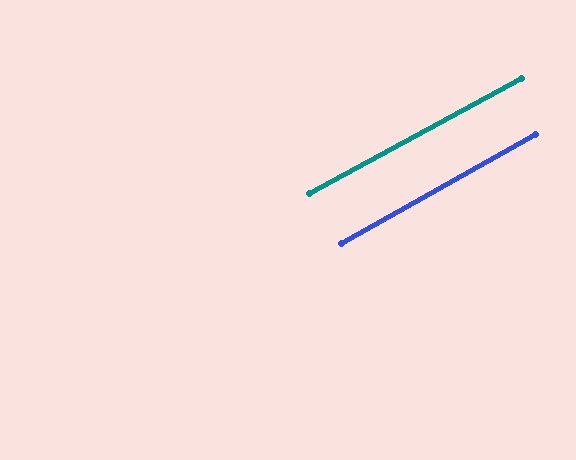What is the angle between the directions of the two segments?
Approximately 1 degree.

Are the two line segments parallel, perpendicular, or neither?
Parallel — their directions differ by only 0.9°.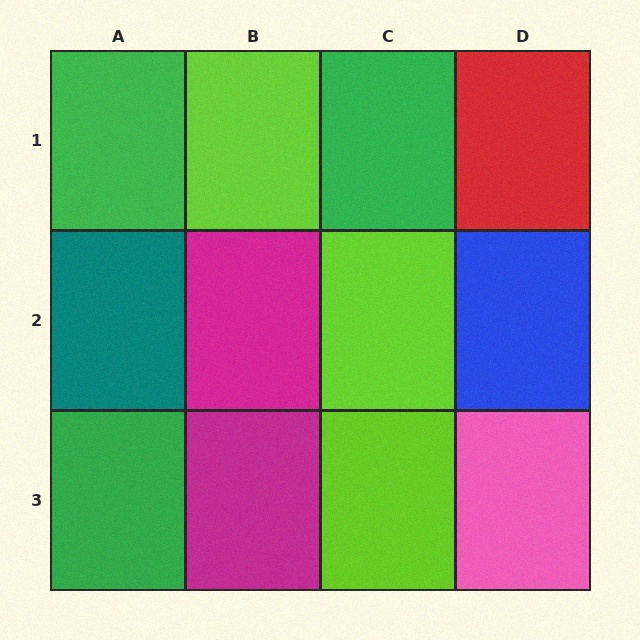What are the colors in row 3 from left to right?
Green, magenta, lime, pink.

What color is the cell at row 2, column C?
Lime.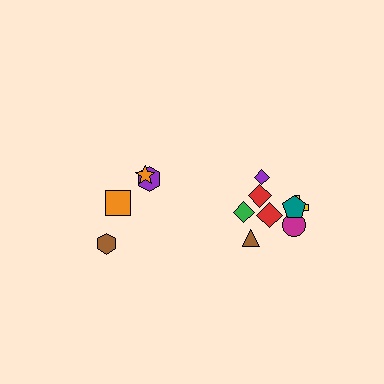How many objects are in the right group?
There are 8 objects.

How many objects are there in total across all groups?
There are 12 objects.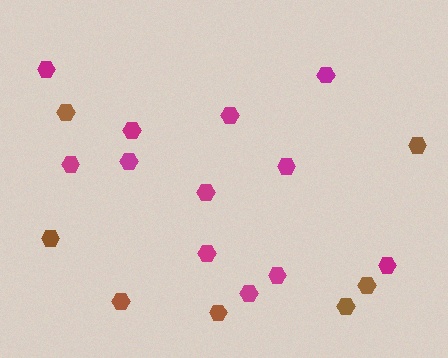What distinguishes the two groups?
There are 2 groups: one group of magenta hexagons (12) and one group of brown hexagons (7).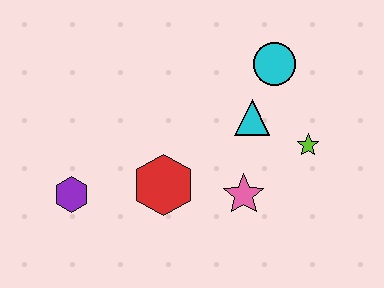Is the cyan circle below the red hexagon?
No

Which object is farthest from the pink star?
The purple hexagon is farthest from the pink star.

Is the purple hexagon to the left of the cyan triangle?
Yes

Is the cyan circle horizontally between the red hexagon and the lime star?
Yes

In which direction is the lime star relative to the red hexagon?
The lime star is to the right of the red hexagon.